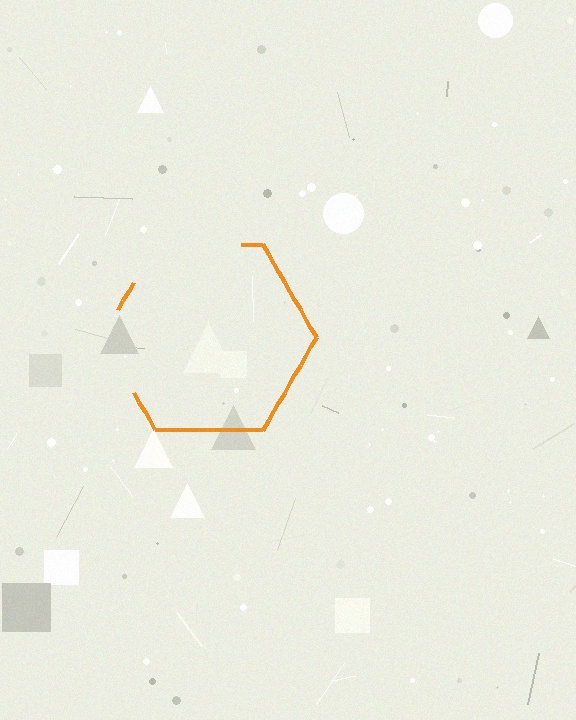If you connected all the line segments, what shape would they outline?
They would outline a hexagon.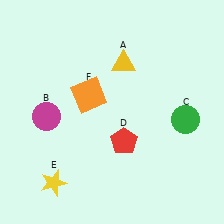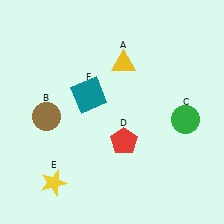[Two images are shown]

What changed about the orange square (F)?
In Image 1, F is orange. In Image 2, it changed to teal.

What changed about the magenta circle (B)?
In Image 1, B is magenta. In Image 2, it changed to brown.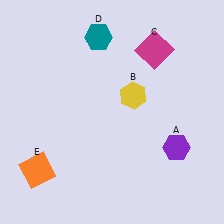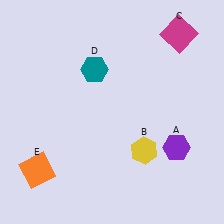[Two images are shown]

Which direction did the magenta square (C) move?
The magenta square (C) moved right.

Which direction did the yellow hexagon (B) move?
The yellow hexagon (B) moved down.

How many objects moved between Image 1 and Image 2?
3 objects moved between the two images.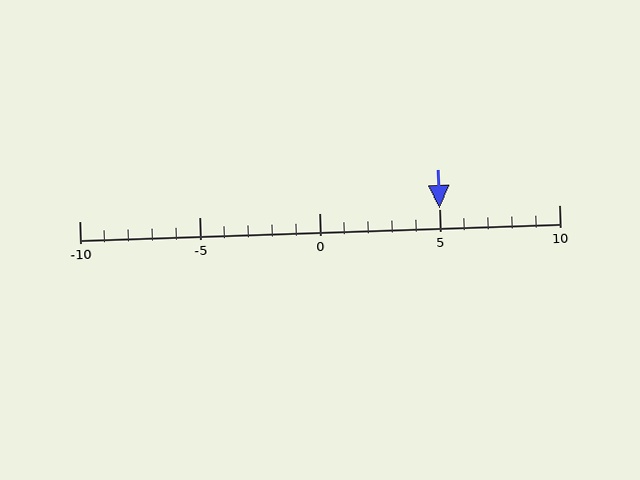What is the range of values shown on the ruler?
The ruler shows values from -10 to 10.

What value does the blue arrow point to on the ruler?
The blue arrow points to approximately 5.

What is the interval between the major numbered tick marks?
The major tick marks are spaced 5 units apart.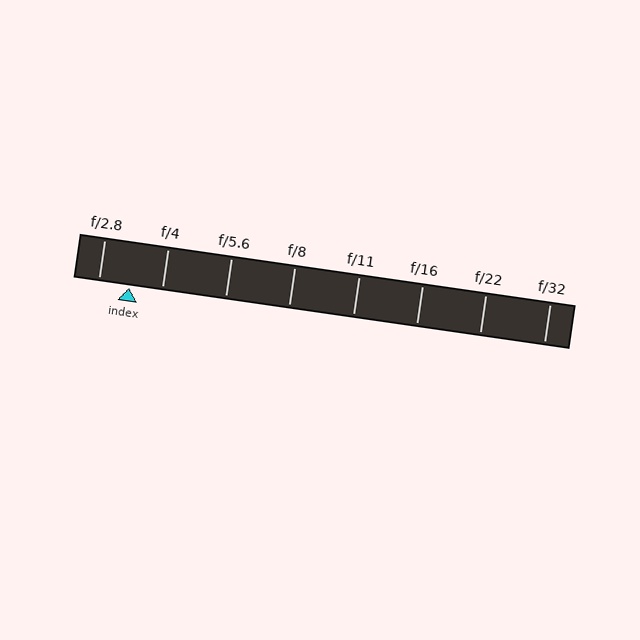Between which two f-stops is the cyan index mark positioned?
The index mark is between f/2.8 and f/4.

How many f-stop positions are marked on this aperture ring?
There are 8 f-stop positions marked.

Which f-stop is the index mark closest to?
The index mark is closest to f/2.8.